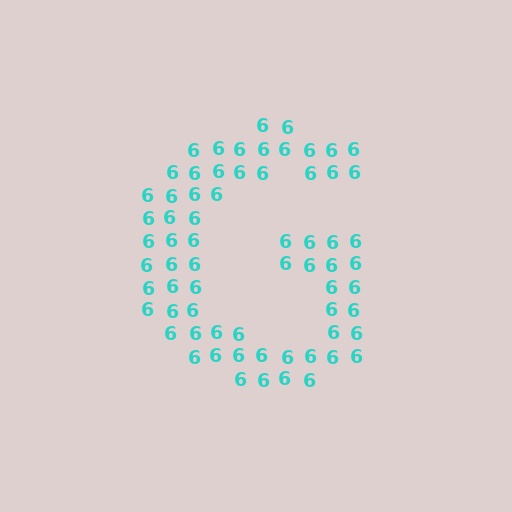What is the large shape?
The large shape is the letter G.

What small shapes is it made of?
It is made of small digit 6's.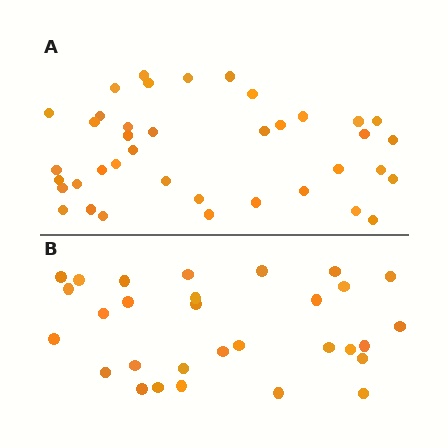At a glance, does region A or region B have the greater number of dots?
Region A (the top region) has more dots.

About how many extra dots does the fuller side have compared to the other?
Region A has roughly 8 or so more dots than region B.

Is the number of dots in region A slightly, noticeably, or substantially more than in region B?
Region A has noticeably more, but not dramatically so. The ratio is roughly 1.3 to 1.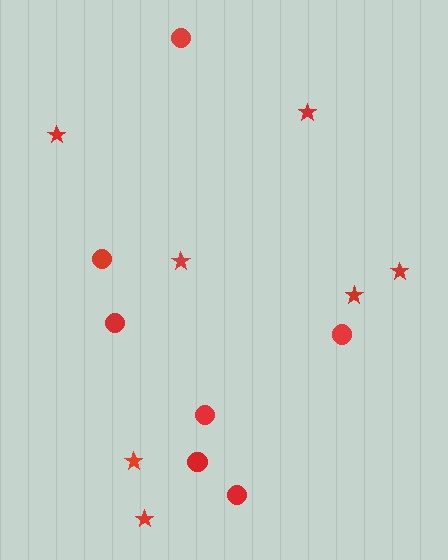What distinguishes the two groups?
There are 2 groups: one group of circles (7) and one group of stars (7).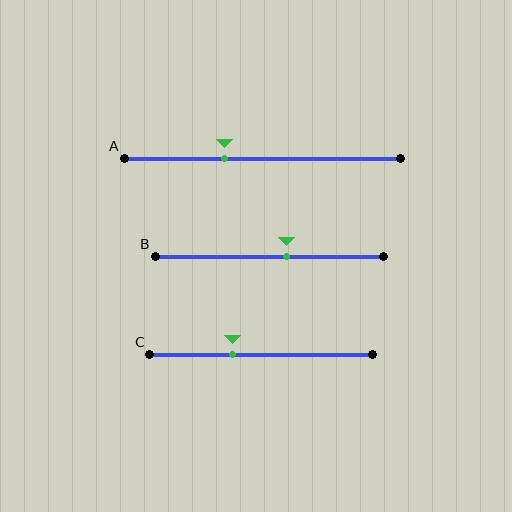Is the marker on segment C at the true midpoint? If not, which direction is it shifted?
No, the marker on segment C is shifted to the left by about 13% of the segment length.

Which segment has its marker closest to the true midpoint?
Segment B has its marker closest to the true midpoint.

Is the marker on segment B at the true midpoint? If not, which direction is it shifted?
No, the marker on segment B is shifted to the right by about 8% of the segment length.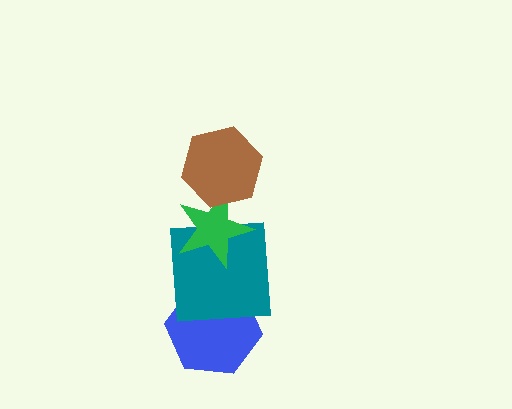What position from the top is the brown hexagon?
The brown hexagon is 1st from the top.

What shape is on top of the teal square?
The green star is on top of the teal square.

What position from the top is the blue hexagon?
The blue hexagon is 4th from the top.